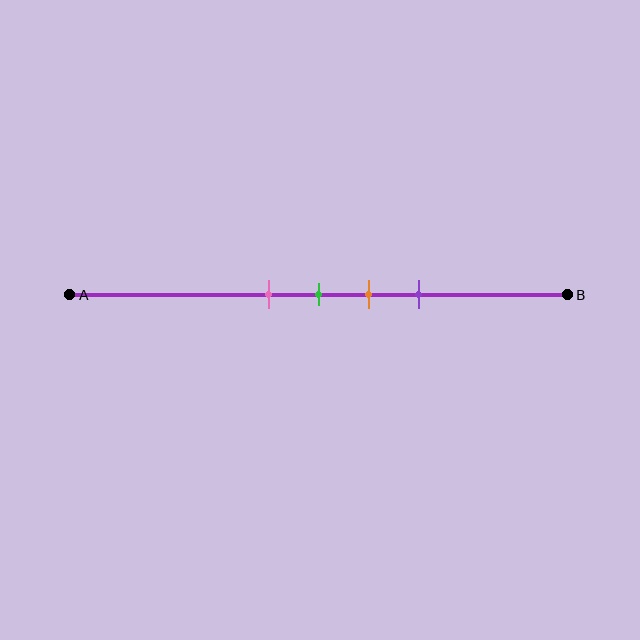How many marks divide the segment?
There are 4 marks dividing the segment.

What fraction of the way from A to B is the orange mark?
The orange mark is approximately 60% (0.6) of the way from A to B.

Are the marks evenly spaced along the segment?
Yes, the marks are approximately evenly spaced.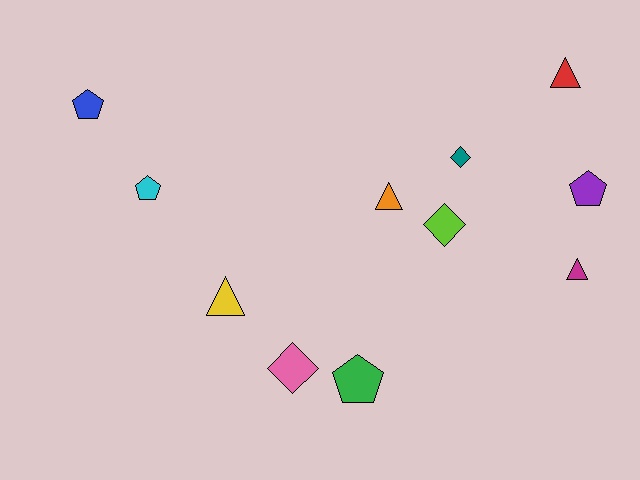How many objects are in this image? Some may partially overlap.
There are 11 objects.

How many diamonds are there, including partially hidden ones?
There are 3 diamonds.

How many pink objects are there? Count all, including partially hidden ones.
There is 1 pink object.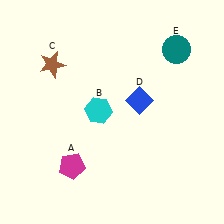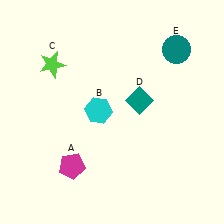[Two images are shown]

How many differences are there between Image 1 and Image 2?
There are 2 differences between the two images.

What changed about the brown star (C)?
In Image 1, C is brown. In Image 2, it changed to lime.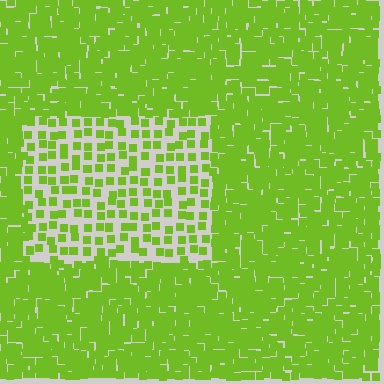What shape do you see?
I see a rectangle.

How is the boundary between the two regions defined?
The boundary is defined by a change in element density (approximately 2.6x ratio). All elements are the same color, size, and shape.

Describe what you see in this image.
The image contains small lime elements arranged at two different densities. A rectangle-shaped region is visible where the elements are less densely packed than the surrounding area.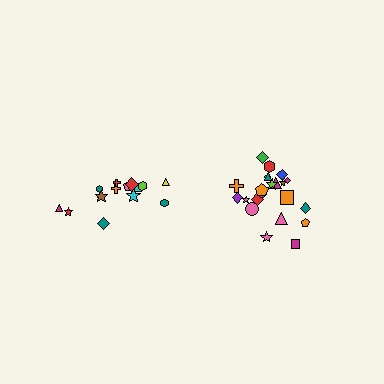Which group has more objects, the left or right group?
The right group.